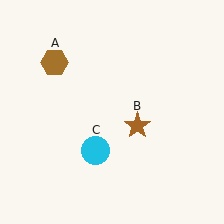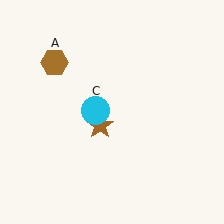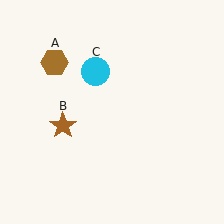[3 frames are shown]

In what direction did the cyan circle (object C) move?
The cyan circle (object C) moved up.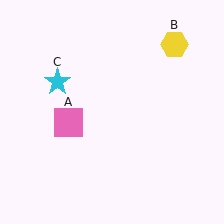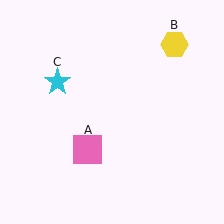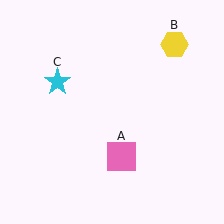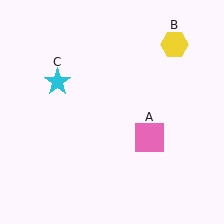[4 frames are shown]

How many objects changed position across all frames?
1 object changed position: pink square (object A).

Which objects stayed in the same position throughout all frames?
Yellow hexagon (object B) and cyan star (object C) remained stationary.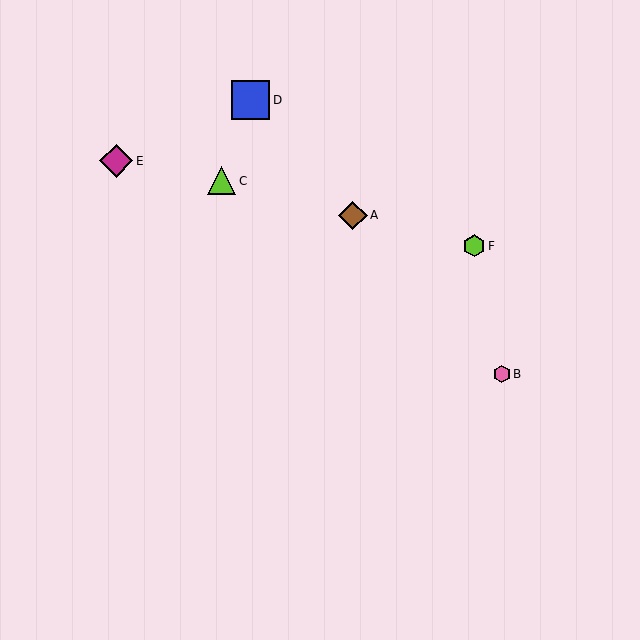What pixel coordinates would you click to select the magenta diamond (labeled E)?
Click at (116, 161) to select the magenta diamond E.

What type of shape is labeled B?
Shape B is a pink hexagon.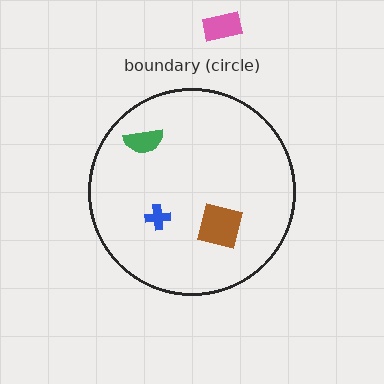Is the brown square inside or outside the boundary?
Inside.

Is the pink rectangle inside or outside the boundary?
Outside.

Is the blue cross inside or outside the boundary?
Inside.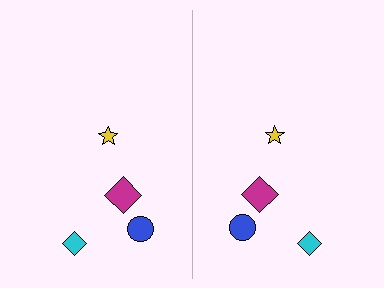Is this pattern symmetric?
Yes, this pattern has bilateral (reflection) symmetry.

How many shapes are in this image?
There are 8 shapes in this image.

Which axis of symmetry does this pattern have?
The pattern has a vertical axis of symmetry running through the center of the image.